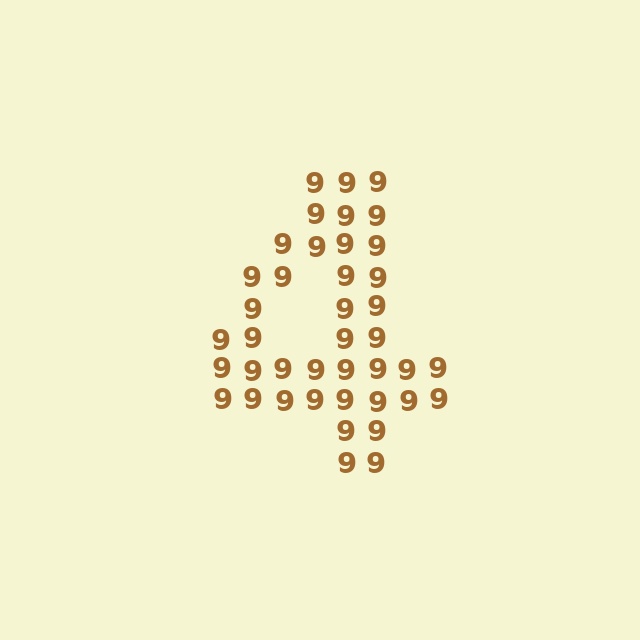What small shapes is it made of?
It is made of small digit 9's.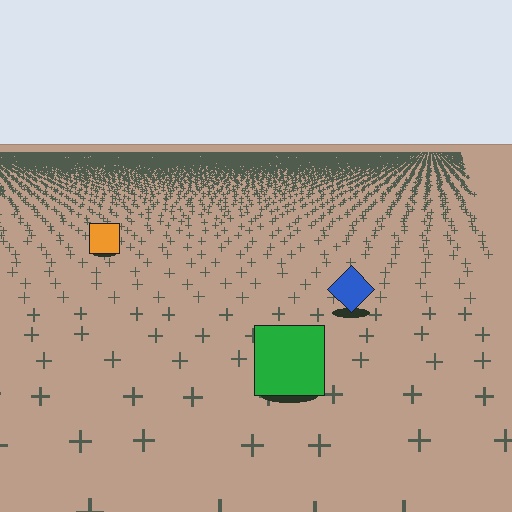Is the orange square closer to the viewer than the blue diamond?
No. The blue diamond is closer — you can tell from the texture gradient: the ground texture is coarser near it.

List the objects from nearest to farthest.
From nearest to farthest: the green square, the blue diamond, the orange square.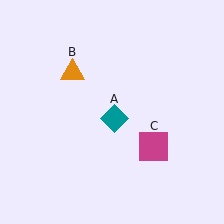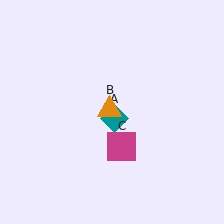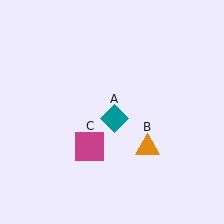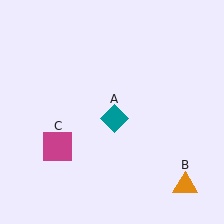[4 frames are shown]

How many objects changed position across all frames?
2 objects changed position: orange triangle (object B), magenta square (object C).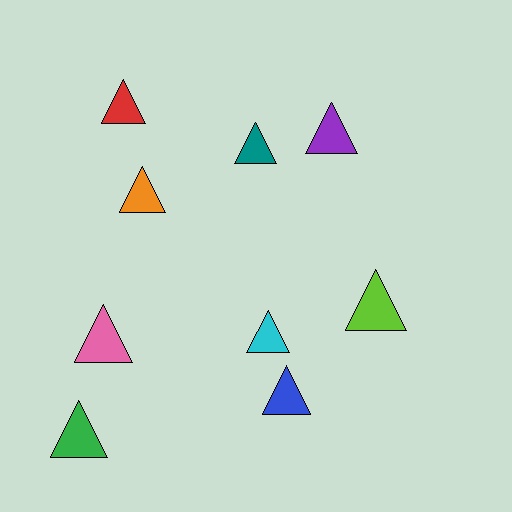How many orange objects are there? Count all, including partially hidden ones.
There is 1 orange object.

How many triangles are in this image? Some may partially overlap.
There are 9 triangles.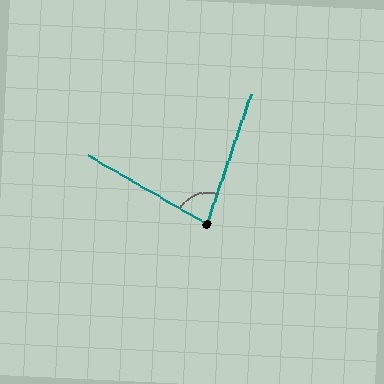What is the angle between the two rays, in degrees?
Approximately 79 degrees.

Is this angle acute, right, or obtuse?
It is acute.